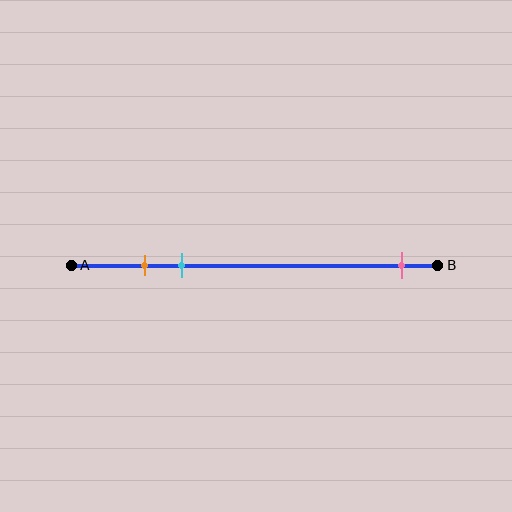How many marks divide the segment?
There are 3 marks dividing the segment.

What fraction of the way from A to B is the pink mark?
The pink mark is approximately 90% (0.9) of the way from A to B.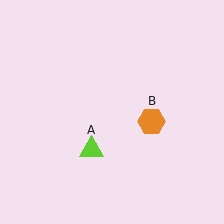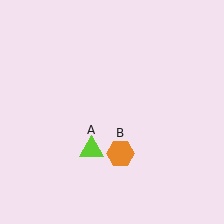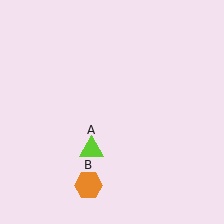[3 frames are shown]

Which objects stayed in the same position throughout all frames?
Lime triangle (object A) remained stationary.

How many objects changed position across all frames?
1 object changed position: orange hexagon (object B).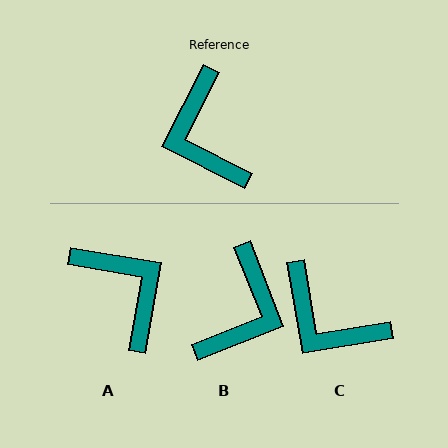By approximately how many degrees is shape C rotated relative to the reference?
Approximately 36 degrees counter-clockwise.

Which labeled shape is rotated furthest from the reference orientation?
A, about 163 degrees away.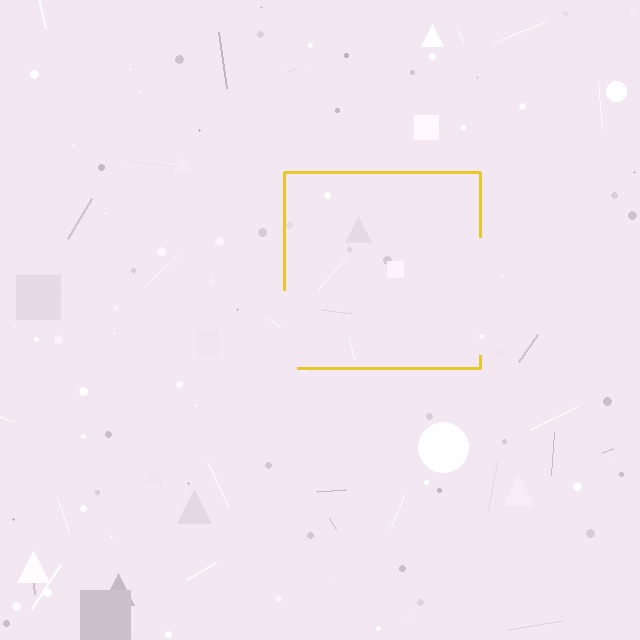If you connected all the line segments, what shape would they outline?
They would outline a square.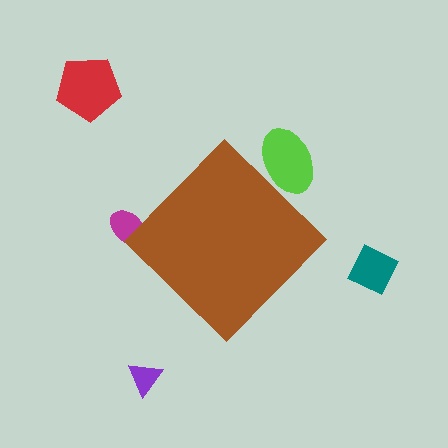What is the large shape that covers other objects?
A brown diamond.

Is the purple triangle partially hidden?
No, the purple triangle is fully visible.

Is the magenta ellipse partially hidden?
Yes, the magenta ellipse is partially hidden behind the brown diamond.